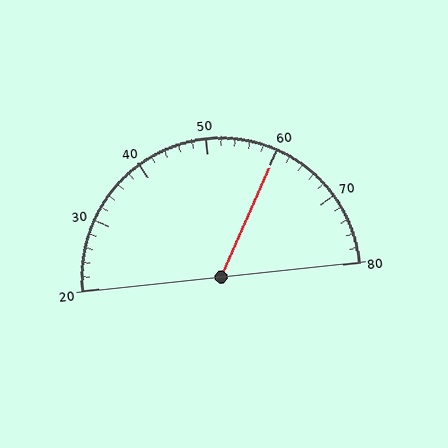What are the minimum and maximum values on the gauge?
The gauge ranges from 20 to 80.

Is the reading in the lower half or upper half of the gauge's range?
The reading is in the upper half of the range (20 to 80).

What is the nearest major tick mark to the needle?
The nearest major tick mark is 60.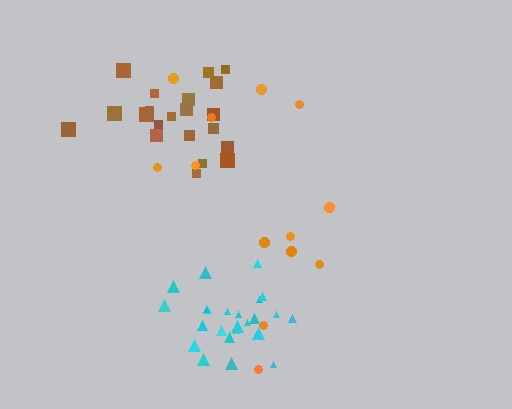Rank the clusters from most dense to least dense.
cyan, brown, orange.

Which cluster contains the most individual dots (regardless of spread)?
Cyan (24).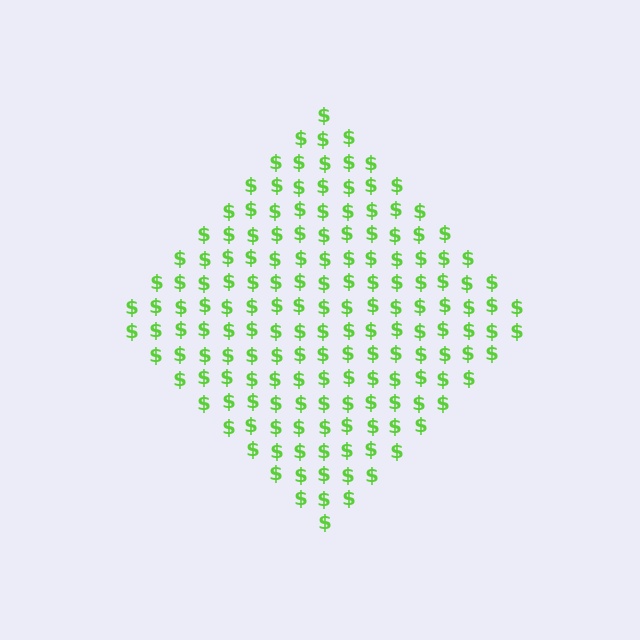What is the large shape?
The large shape is a diamond.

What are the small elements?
The small elements are dollar signs.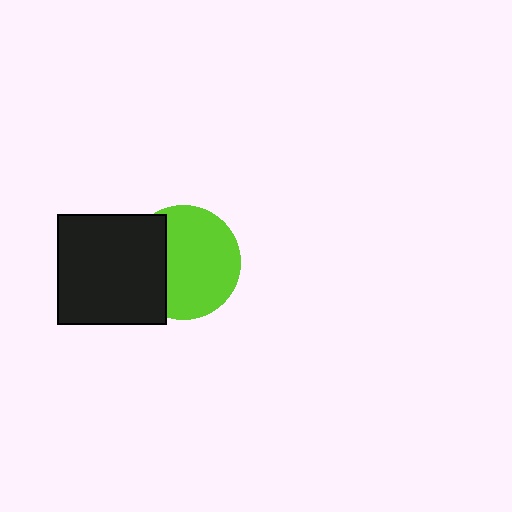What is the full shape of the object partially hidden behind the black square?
The partially hidden object is a lime circle.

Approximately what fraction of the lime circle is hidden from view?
Roughly 32% of the lime circle is hidden behind the black square.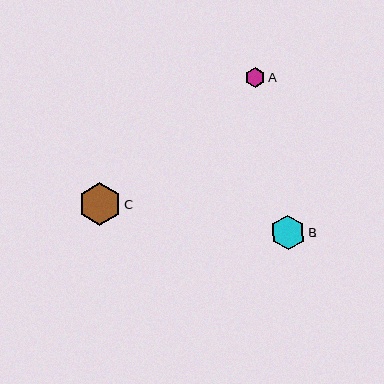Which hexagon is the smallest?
Hexagon A is the smallest with a size of approximately 20 pixels.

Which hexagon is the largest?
Hexagon C is the largest with a size of approximately 43 pixels.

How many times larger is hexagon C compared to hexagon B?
Hexagon C is approximately 1.2 times the size of hexagon B.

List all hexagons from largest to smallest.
From largest to smallest: C, B, A.